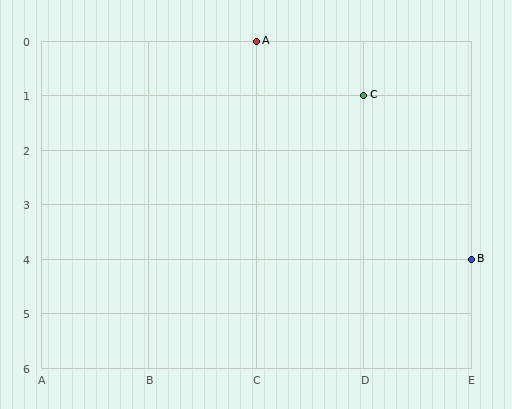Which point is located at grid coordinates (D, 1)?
Point C is at (D, 1).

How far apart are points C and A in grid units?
Points C and A are 1 column and 1 row apart (about 1.4 grid units diagonally).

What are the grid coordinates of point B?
Point B is at grid coordinates (E, 4).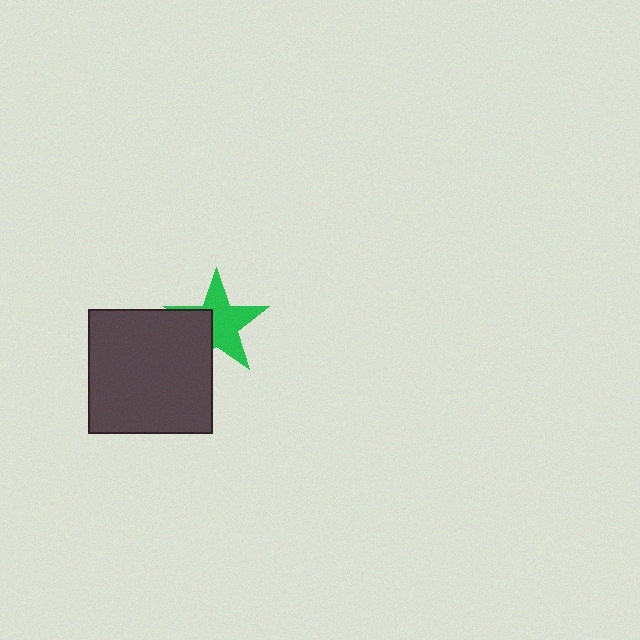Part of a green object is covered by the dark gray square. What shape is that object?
It is a star.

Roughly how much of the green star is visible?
Most of it is visible (roughly 65%).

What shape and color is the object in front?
The object in front is a dark gray square.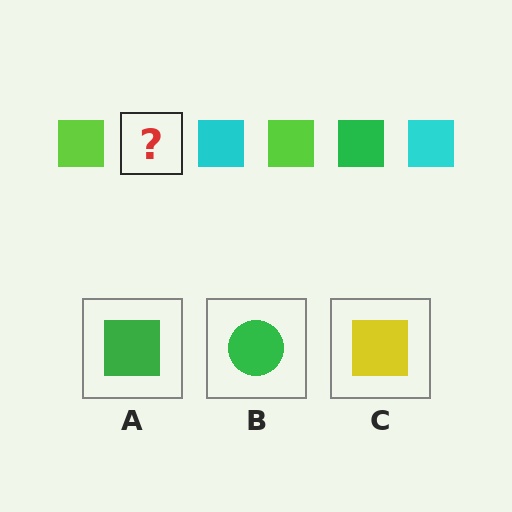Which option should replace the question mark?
Option A.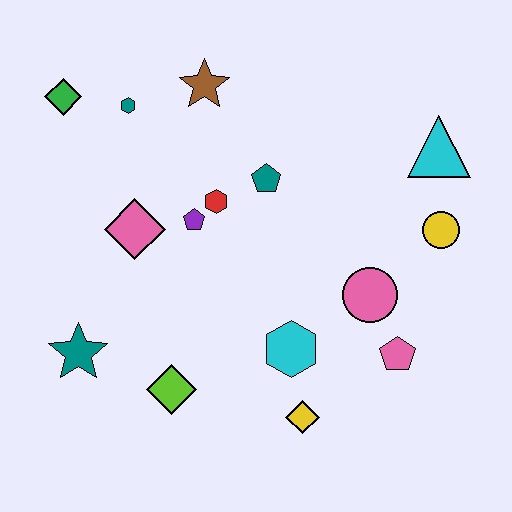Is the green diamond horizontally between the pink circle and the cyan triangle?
No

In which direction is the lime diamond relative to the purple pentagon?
The lime diamond is below the purple pentagon.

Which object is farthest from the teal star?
The cyan triangle is farthest from the teal star.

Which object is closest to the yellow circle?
The cyan triangle is closest to the yellow circle.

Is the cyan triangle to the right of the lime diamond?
Yes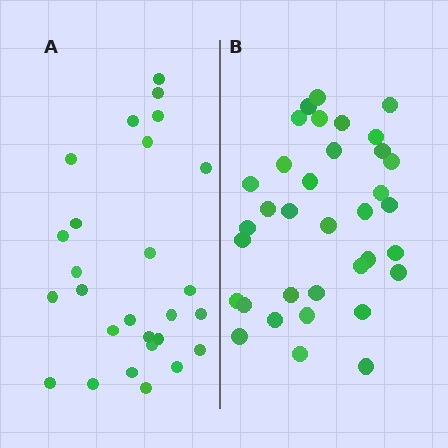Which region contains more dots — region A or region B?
Region B (the right region) has more dots.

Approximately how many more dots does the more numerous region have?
Region B has roughly 8 or so more dots than region A.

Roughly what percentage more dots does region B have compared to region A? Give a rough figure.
About 30% more.